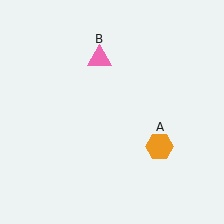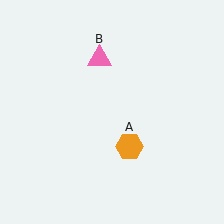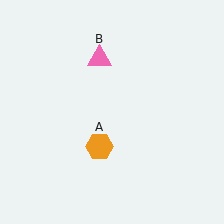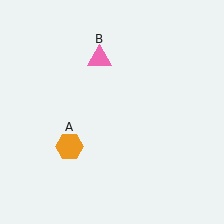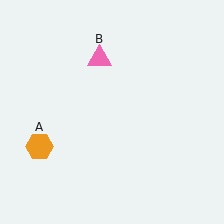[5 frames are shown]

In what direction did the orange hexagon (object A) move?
The orange hexagon (object A) moved left.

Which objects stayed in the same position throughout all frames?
Pink triangle (object B) remained stationary.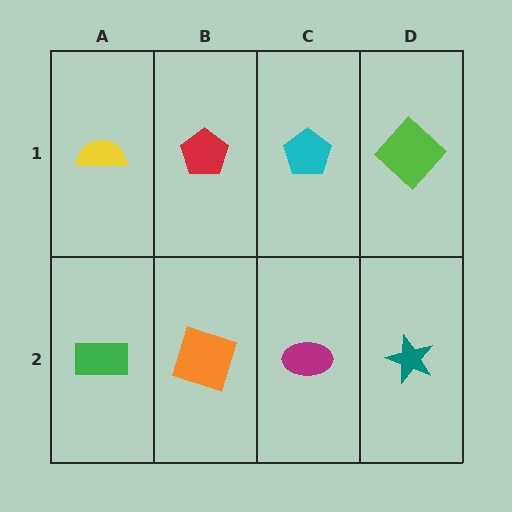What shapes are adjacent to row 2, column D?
A lime diamond (row 1, column D), a magenta ellipse (row 2, column C).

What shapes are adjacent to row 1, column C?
A magenta ellipse (row 2, column C), a red pentagon (row 1, column B), a lime diamond (row 1, column D).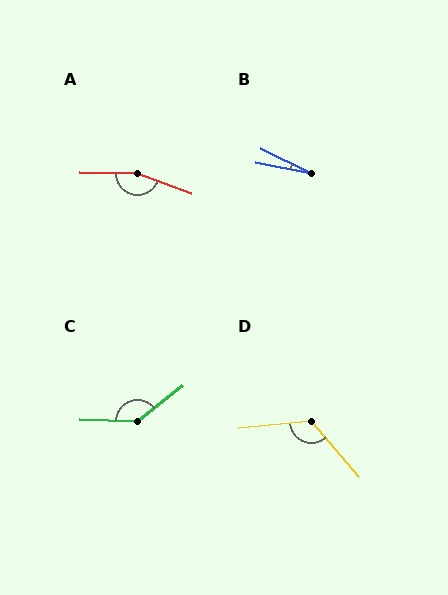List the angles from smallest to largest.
B (15°), D (126°), C (140°), A (161°).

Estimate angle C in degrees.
Approximately 140 degrees.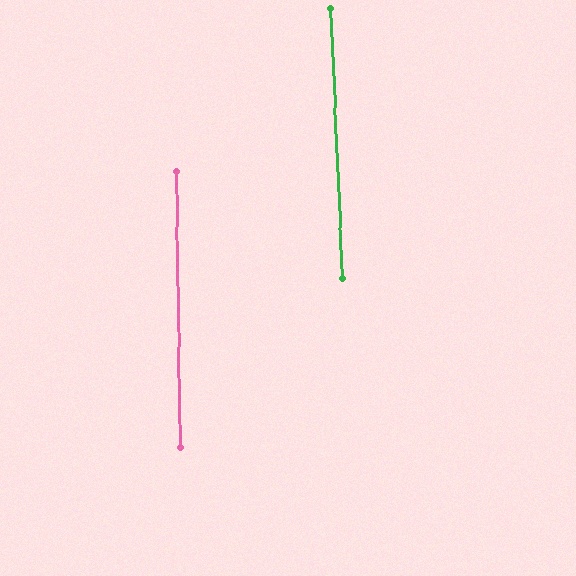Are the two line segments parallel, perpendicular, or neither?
Parallel — their directions differ by only 1.9°.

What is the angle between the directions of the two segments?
Approximately 2 degrees.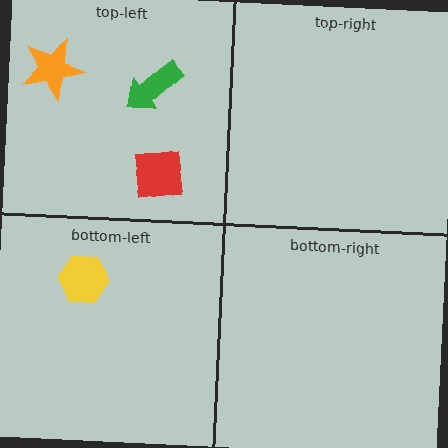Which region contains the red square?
The top-left region.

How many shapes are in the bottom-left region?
1.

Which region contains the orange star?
The top-left region.